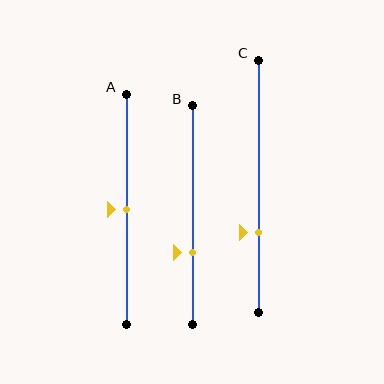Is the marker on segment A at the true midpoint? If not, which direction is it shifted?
Yes, the marker on segment A is at the true midpoint.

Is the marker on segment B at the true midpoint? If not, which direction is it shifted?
No, the marker on segment B is shifted downward by about 17% of the segment length.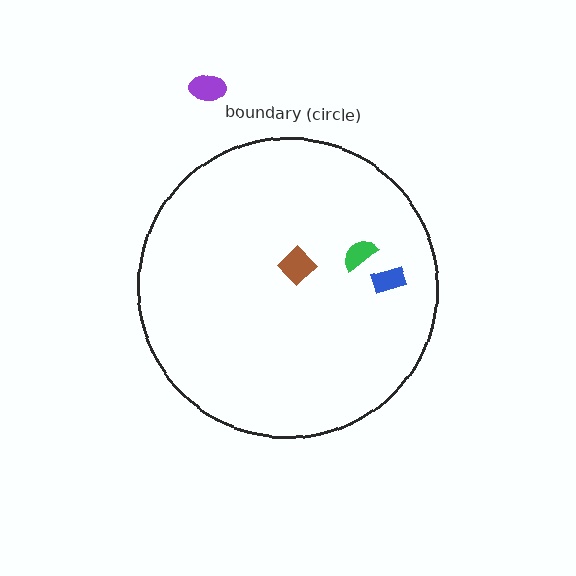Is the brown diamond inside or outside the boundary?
Inside.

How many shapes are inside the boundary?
3 inside, 1 outside.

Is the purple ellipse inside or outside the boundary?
Outside.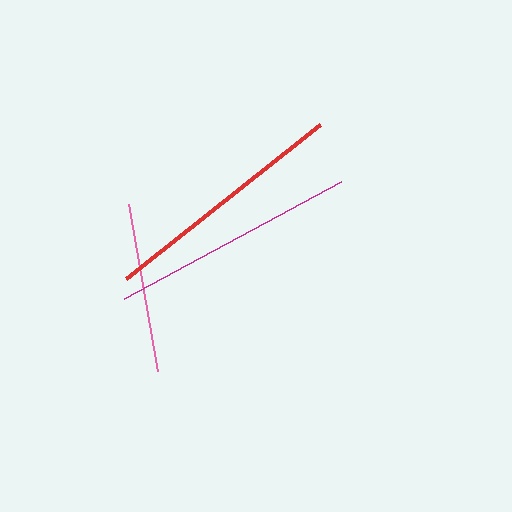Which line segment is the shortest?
The pink line is the shortest at approximately 169 pixels.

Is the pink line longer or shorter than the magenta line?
The magenta line is longer than the pink line.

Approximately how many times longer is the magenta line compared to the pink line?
The magenta line is approximately 1.5 times the length of the pink line.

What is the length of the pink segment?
The pink segment is approximately 169 pixels long.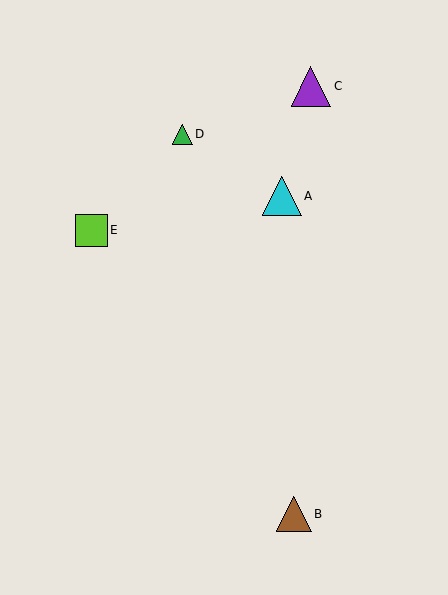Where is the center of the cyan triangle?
The center of the cyan triangle is at (282, 196).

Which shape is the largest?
The purple triangle (labeled C) is the largest.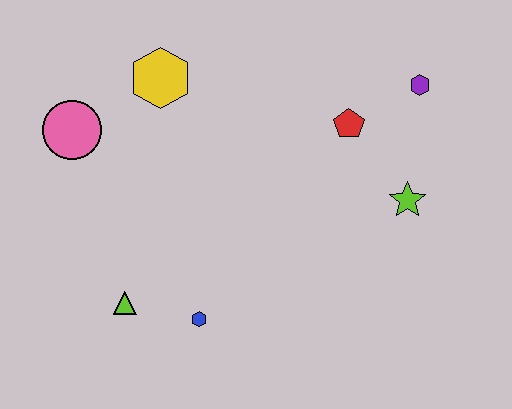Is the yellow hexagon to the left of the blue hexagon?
Yes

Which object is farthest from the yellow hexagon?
The lime star is farthest from the yellow hexagon.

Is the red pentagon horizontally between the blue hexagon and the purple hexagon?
Yes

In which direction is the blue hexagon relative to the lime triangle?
The blue hexagon is to the right of the lime triangle.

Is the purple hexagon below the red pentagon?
No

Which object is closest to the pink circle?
The yellow hexagon is closest to the pink circle.